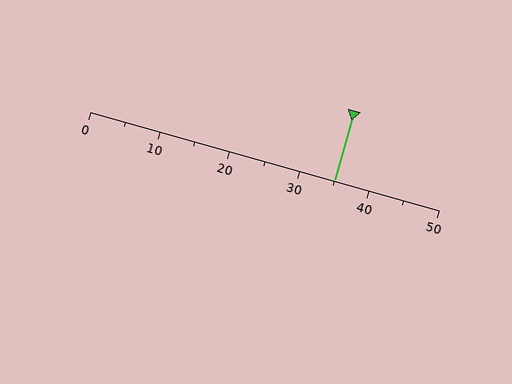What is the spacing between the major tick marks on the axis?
The major ticks are spaced 10 apart.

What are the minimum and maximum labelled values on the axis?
The axis runs from 0 to 50.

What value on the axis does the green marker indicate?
The marker indicates approximately 35.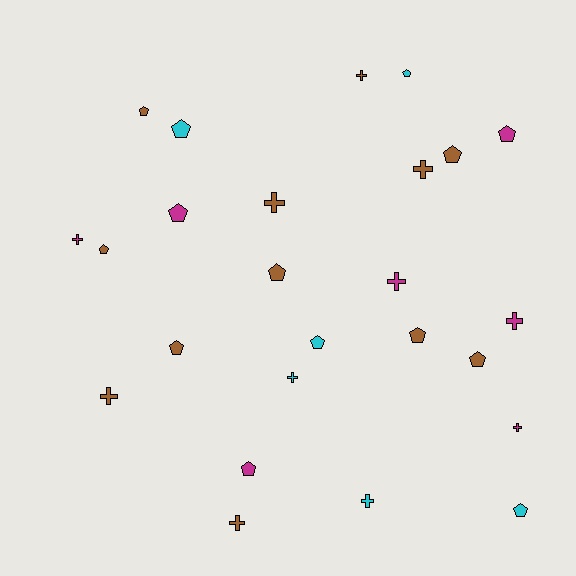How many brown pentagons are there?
There are 7 brown pentagons.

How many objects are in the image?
There are 25 objects.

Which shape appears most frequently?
Pentagon, with 14 objects.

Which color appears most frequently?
Brown, with 12 objects.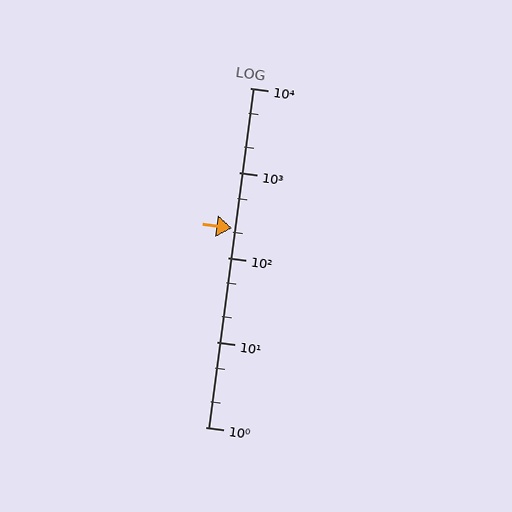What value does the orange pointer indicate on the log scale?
The pointer indicates approximately 220.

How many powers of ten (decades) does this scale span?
The scale spans 4 decades, from 1 to 10000.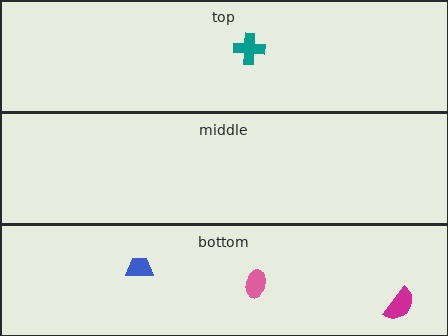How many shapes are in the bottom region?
3.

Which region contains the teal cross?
The top region.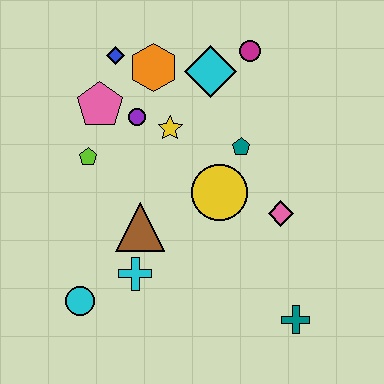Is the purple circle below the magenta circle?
Yes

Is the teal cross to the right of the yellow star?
Yes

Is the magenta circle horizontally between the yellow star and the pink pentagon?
No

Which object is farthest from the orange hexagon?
The teal cross is farthest from the orange hexagon.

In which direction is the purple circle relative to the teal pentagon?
The purple circle is to the left of the teal pentagon.